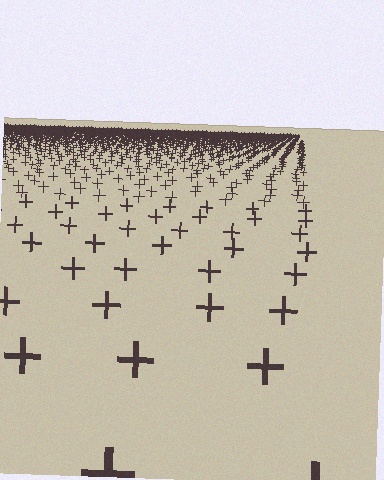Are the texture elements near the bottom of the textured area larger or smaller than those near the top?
Larger. Near the bottom, elements are closer to the viewer and appear at a bigger on-screen size.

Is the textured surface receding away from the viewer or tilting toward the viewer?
The surface is receding away from the viewer. Texture elements get smaller and denser toward the top.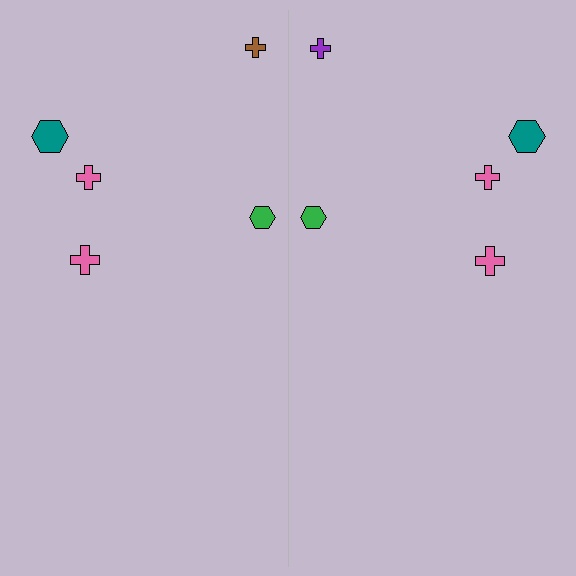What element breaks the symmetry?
The purple cross on the right side breaks the symmetry — its mirror counterpart is brown.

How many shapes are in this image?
There are 10 shapes in this image.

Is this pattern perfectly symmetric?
No, the pattern is not perfectly symmetric. The purple cross on the right side breaks the symmetry — its mirror counterpart is brown.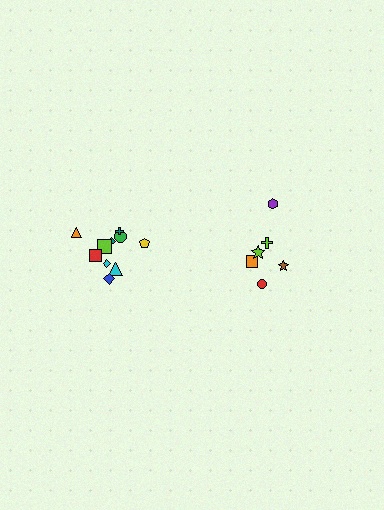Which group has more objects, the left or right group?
The left group.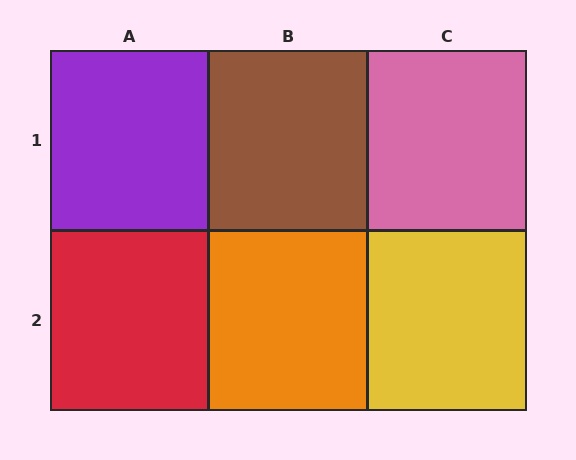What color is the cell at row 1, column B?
Brown.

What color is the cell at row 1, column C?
Pink.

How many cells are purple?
1 cell is purple.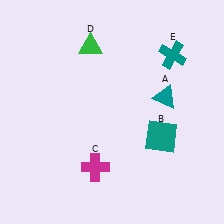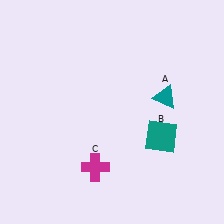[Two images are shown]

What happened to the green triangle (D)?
The green triangle (D) was removed in Image 2. It was in the top-left area of Image 1.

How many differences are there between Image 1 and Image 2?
There are 2 differences between the two images.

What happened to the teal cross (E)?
The teal cross (E) was removed in Image 2. It was in the top-right area of Image 1.